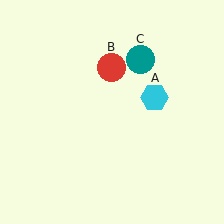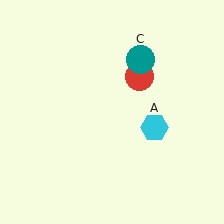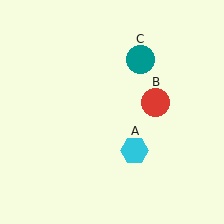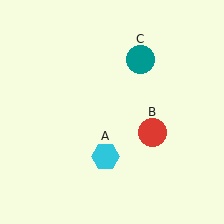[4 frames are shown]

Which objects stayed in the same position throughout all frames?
Teal circle (object C) remained stationary.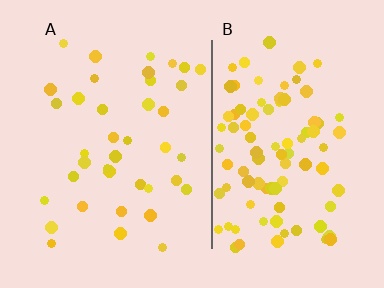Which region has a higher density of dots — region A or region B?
B (the right).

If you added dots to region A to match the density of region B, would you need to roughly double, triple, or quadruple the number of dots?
Approximately double.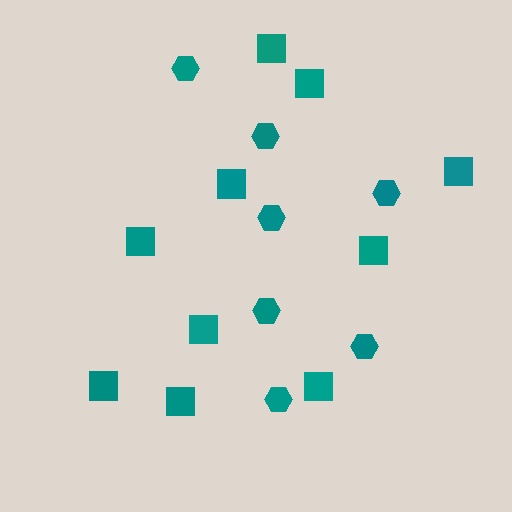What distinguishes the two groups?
There are 2 groups: one group of hexagons (7) and one group of squares (10).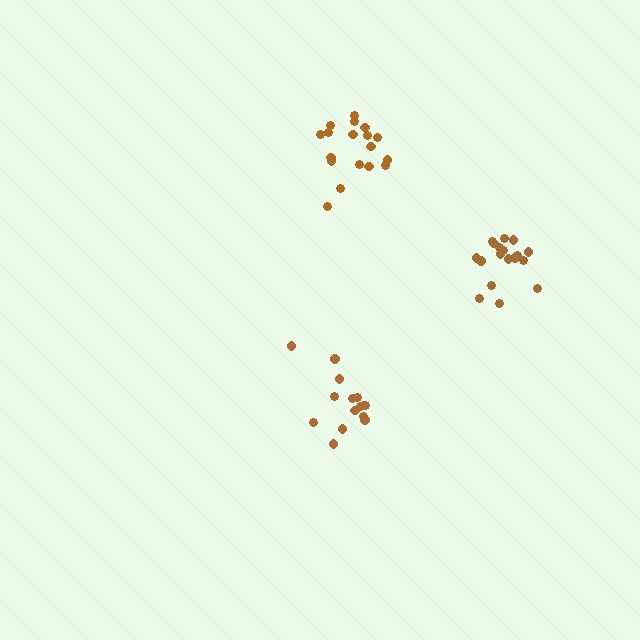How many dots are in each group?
Group 1: 18 dots, Group 2: 15 dots, Group 3: 18 dots (51 total).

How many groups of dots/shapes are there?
There are 3 groups.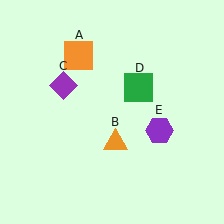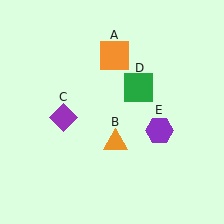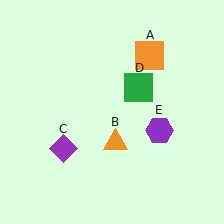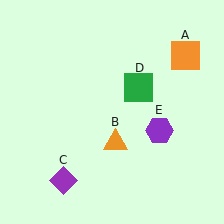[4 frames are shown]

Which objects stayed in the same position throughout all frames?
Orange triangle (object B) and green square (object D) and purple hexagon (object E) remained stationary.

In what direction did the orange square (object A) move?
The orange square (object A) moved right.